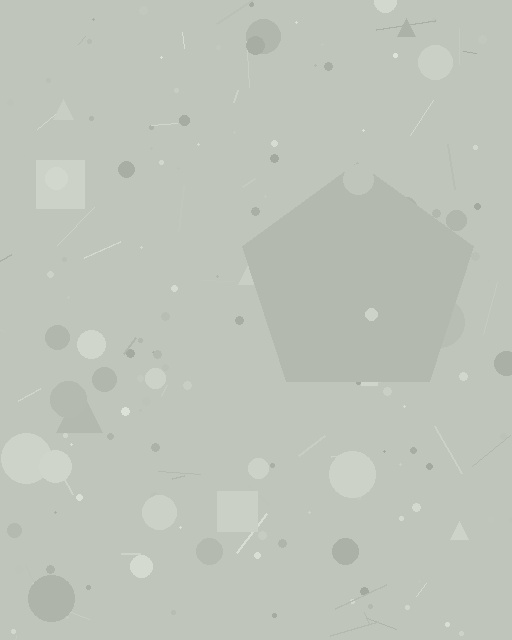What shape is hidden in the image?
A pentagon is hidden in the image.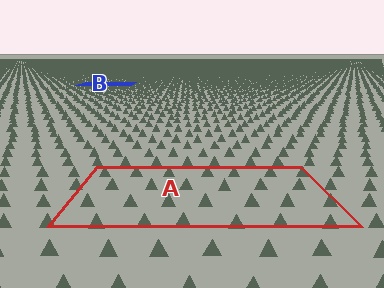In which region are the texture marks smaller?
The texture marks are smaller in region B, because it is farther away.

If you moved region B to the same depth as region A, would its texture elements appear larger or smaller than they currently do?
They would appear larger. At a closer depth, the same texture elements are projected at a bigger on-screen size.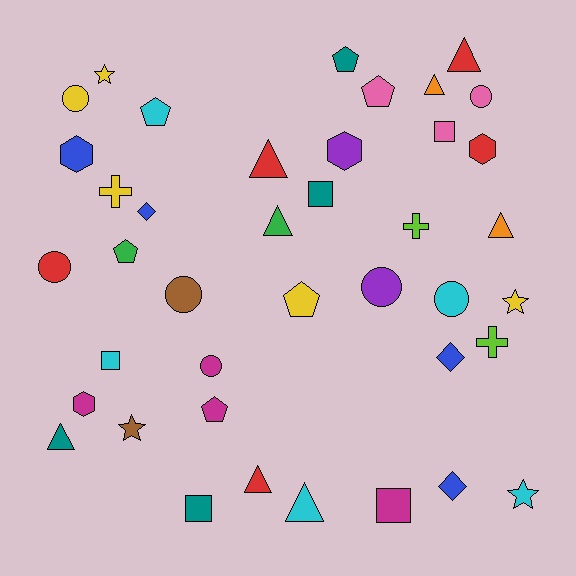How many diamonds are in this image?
There are 3 diamonds.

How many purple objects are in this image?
There are 2 purple objects.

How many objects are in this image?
There are 40 objects.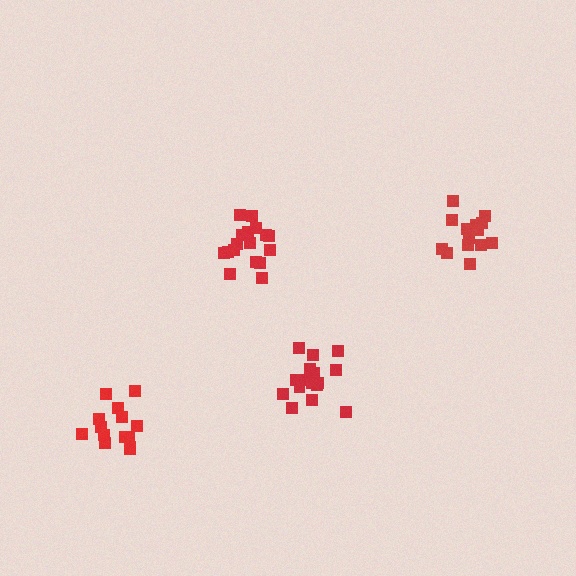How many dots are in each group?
Group 1: 14 dots, Group 2: 14 dots, Group 3: 16 dots, Group 4: 17 dots (61 total).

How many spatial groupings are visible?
There are 4 spatial groupings.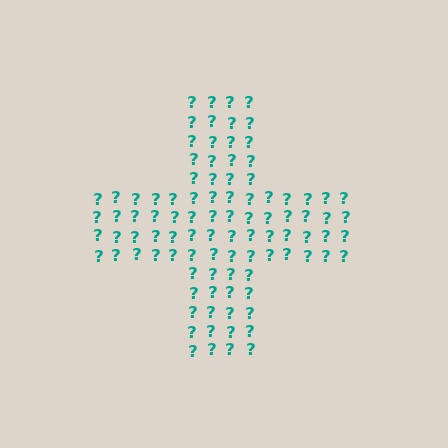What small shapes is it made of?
It is made of small question marks.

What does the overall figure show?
The overall figure shows a cross.